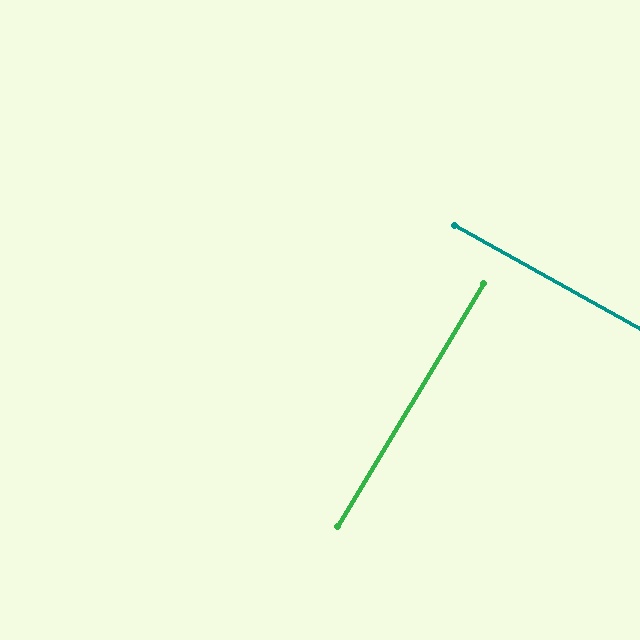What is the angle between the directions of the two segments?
Approximately 88 degrees.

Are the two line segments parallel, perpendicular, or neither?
Perpendicular — they meet at approximately 88°.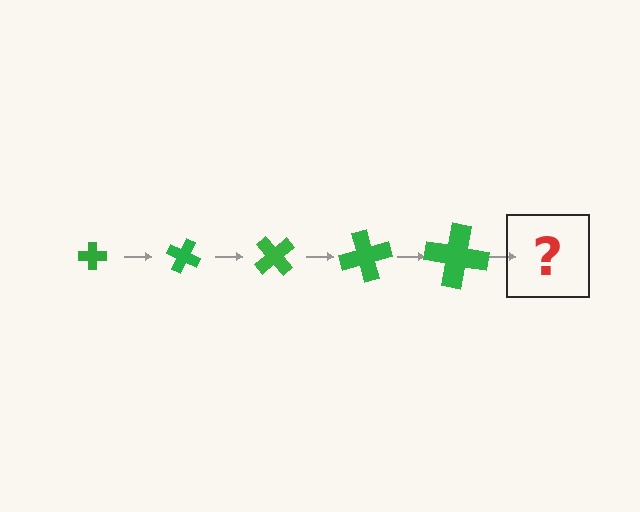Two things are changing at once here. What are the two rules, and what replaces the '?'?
The two rules are that the cross grows larger each step and it rotates 25 degrees each step. The '?' should be a cross, larger than the previous one and rotated 125 degrees from the start.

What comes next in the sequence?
The next element should be a cross, larger than the previous one and rotated 125 degrees from the start.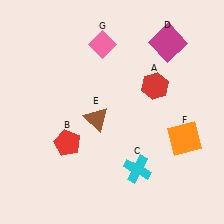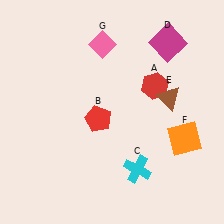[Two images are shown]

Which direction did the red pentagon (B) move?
The red pentagon (B) moved right.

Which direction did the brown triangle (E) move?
The brown triangle (E) moved right.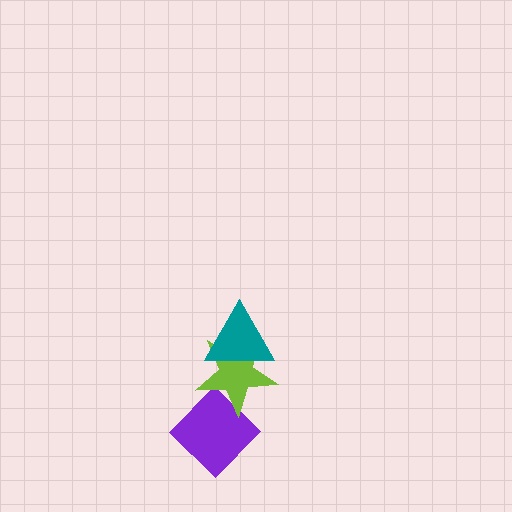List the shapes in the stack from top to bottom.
From top to bottom: the teal triangle, the lime star, the purple diamond.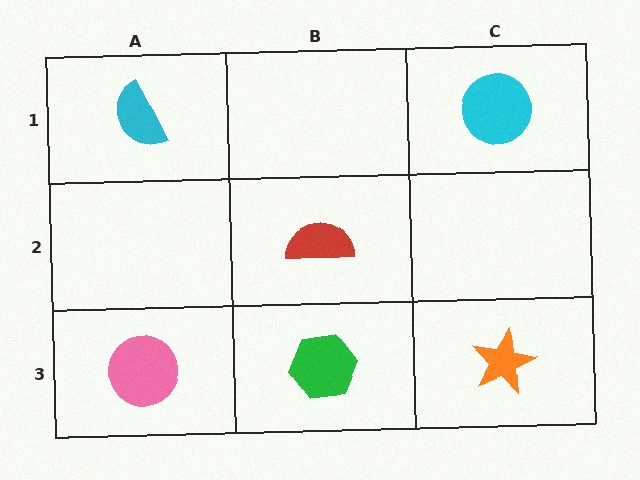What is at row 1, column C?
A cyan circle.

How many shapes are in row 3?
3 shapes.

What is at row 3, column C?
An orange star.